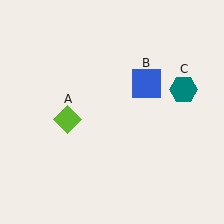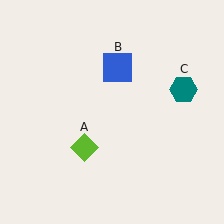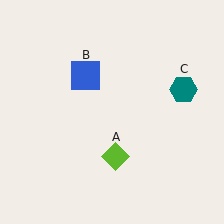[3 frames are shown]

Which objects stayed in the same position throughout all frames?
Teal hexagon (object C) remained stationary.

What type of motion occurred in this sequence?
The lime diamond (object A), blue square (object B) rotated counterclockwise around the center of the scene.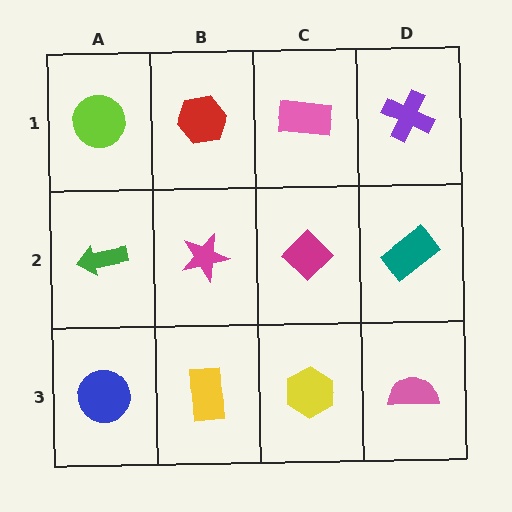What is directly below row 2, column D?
A pink semicircle.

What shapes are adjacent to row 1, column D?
A teal rectangle (row 2, column D), a pink rectangle (row 1, column C).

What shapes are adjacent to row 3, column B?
A magenta star (row 2, column B), a blue circle (row 3, column A), a yellow hexagon (row 3, column C).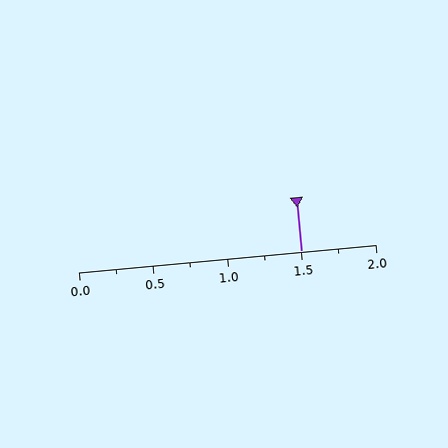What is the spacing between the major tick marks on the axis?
The major ticks are spaced 0.5 apart.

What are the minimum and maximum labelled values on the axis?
The axis runs from 0.0 to 2.0.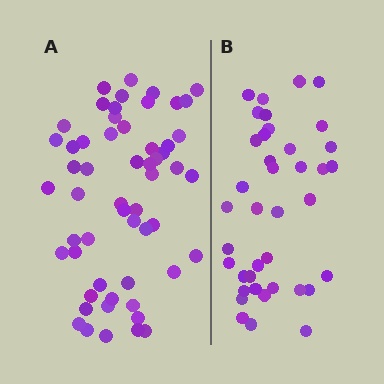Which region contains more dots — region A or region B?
Region A (the left region) has more dots.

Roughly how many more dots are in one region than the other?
Region A has approximately 15 more dots than region B.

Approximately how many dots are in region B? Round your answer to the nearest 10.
About 40 dots. (The exact count is 39, which rounds to 40.)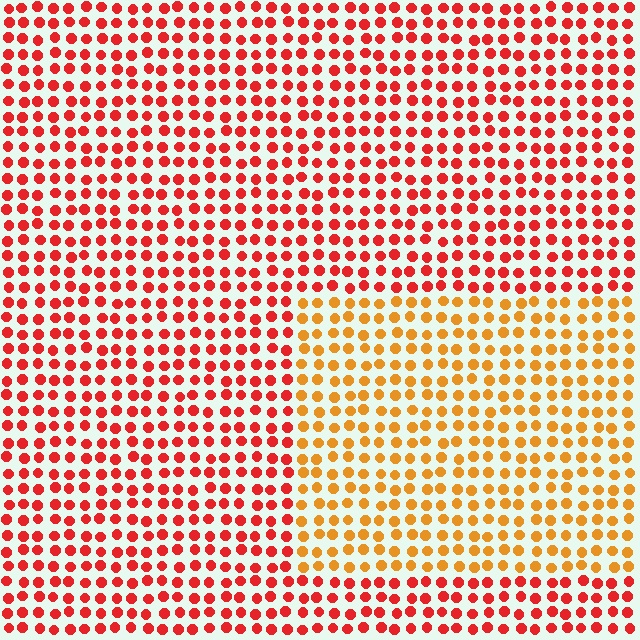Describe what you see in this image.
The image is filled with small red elements in a uniform arrangement. A rectangle-shaped region is visible where the elements are tinted to a slightly different hue, forming a subtle color boundary.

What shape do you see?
I see a rectangle.